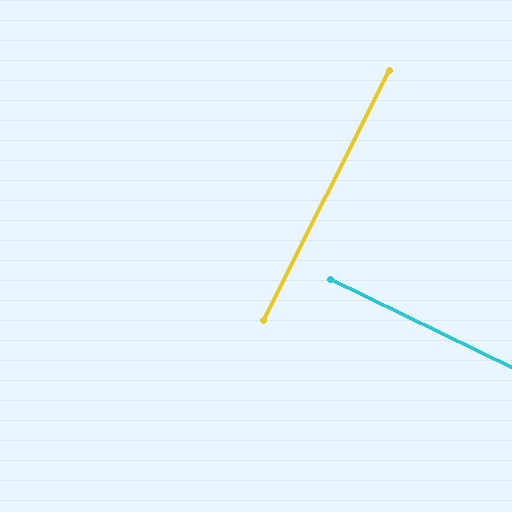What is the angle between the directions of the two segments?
Approximately 89 degrees.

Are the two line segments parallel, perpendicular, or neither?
Perpendicular — they meet at approximately 89°.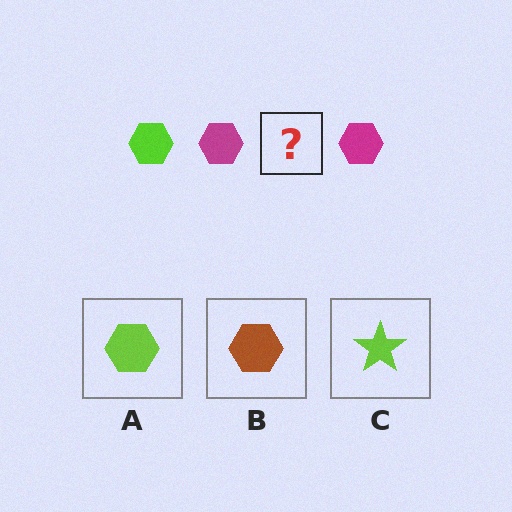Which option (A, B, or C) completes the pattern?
A.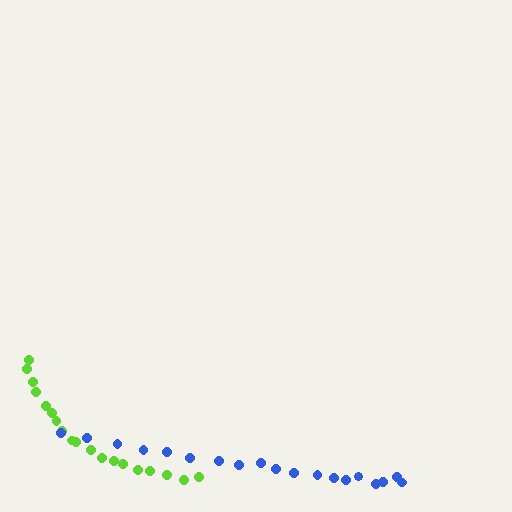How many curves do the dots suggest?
There are 2 distinct paths.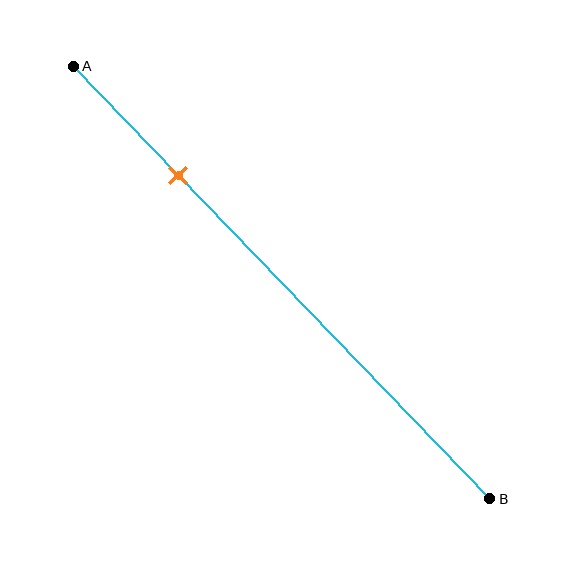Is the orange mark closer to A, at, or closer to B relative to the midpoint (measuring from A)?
The orange mark is closer to point A than the midpoint of segment AB.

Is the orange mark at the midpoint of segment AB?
No, the mark is at about 25% from A, not at the 50% midpoint.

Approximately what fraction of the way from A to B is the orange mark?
The orange mark is approximately 25% of the way from A to B.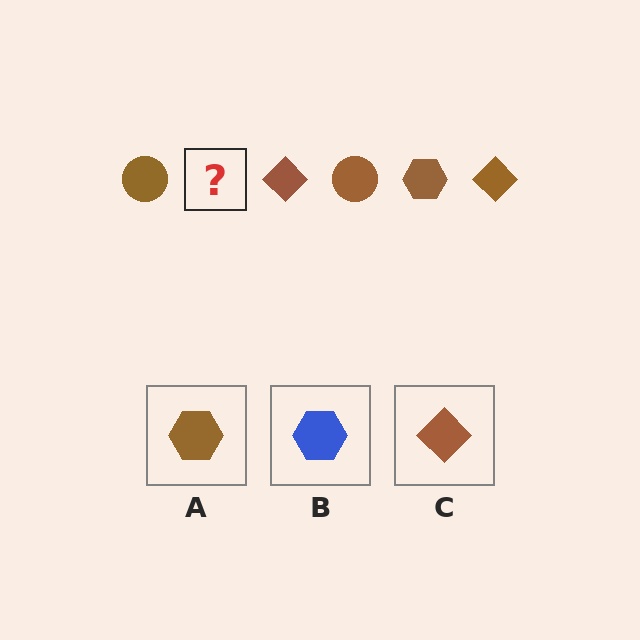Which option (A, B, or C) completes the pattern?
A.